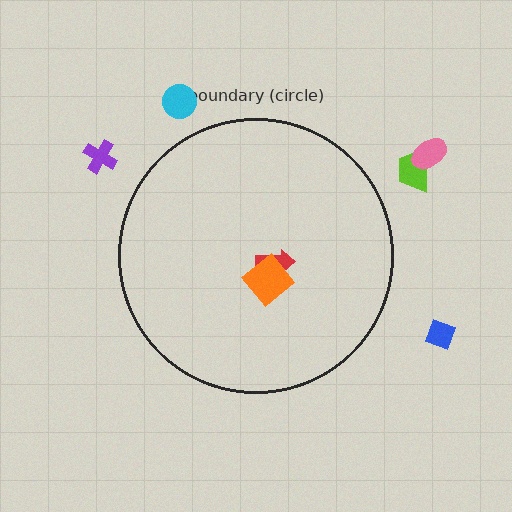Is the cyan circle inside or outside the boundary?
Outside.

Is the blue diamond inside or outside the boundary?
Outside.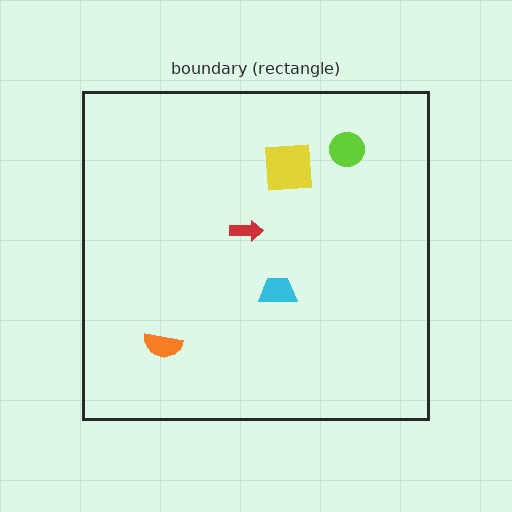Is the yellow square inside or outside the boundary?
Inside.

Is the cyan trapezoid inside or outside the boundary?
Inside.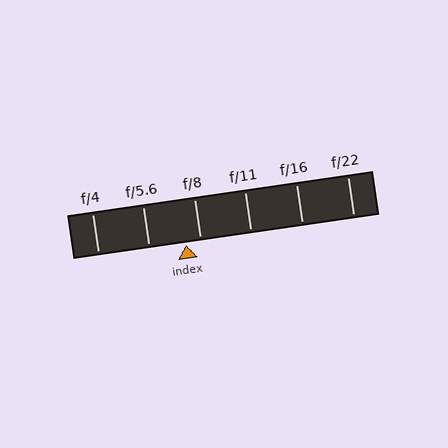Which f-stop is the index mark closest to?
The index mark is closest to f/8.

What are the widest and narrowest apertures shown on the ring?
The widest aperture shown is f/4 and the narrowest is f/22.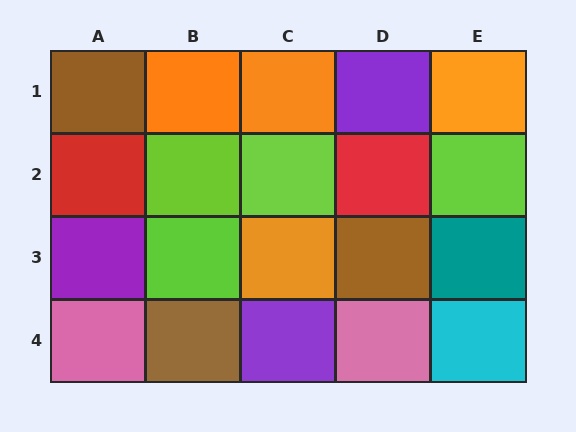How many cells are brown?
3 cells are brown.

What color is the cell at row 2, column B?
Lime.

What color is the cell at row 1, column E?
Orange.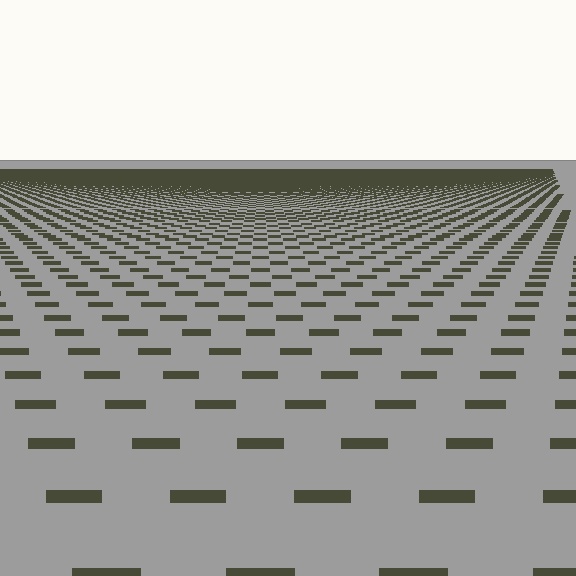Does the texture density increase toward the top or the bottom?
Density increases toward the top.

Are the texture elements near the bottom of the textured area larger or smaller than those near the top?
Larger. Near the bottom, elements are closer to the viewer and appear at a bigger on-screen size.